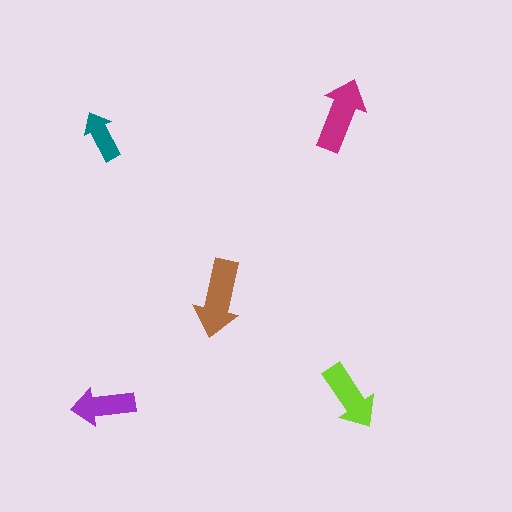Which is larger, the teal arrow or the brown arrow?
The brown one.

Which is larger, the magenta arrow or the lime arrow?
The magenta one.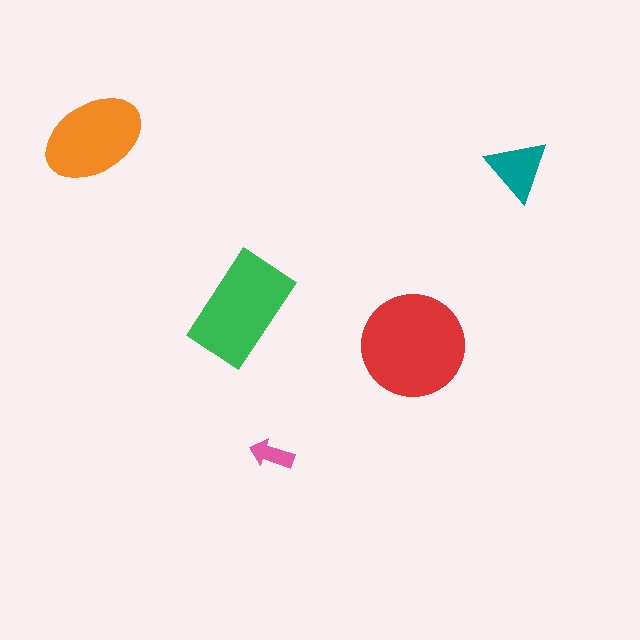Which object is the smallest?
The pink arrow.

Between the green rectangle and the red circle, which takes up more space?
The red circle.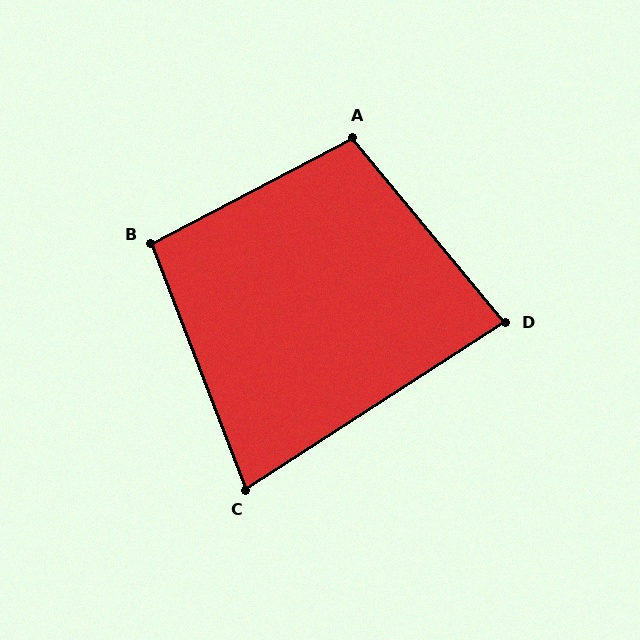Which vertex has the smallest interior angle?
C, at approximately 78 degrees.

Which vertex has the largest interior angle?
A, at approximately 102 degrees.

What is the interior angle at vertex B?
Approximately 97 degrees (obtuse).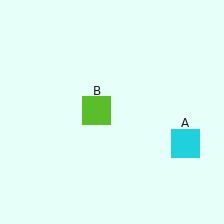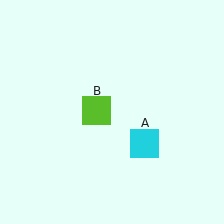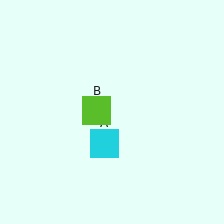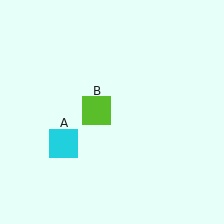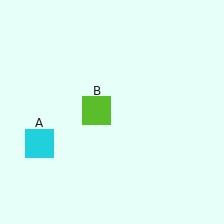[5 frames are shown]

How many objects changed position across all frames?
1 object changed position: cyan square (object A).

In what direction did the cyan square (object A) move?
The cyan square (object A) moved left.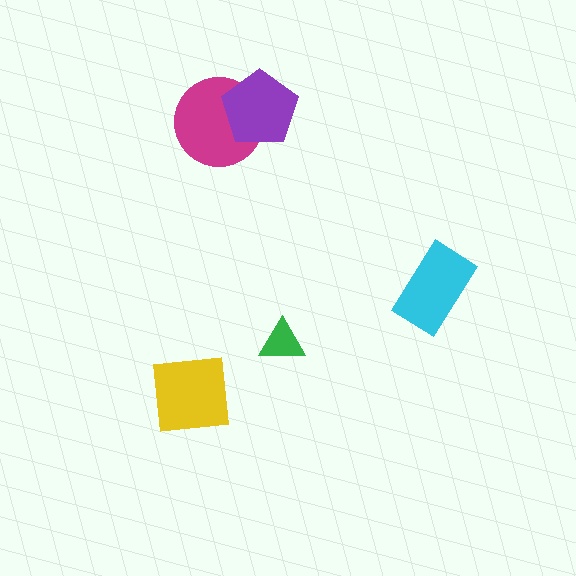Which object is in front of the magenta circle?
The purple pentagon is in front of the magenta circle.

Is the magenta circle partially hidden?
Yes, it is partially covered by another shape.